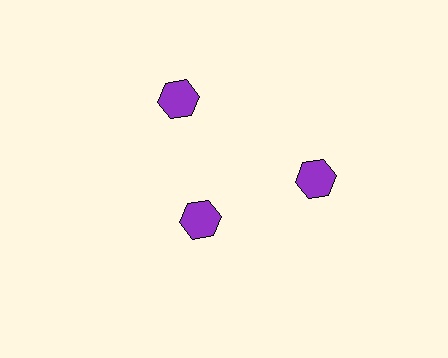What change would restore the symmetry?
The symmetry would be restored by moving it outward, back onto the ring so that all 3 hexagons sit at equal angles and equal distance from the center.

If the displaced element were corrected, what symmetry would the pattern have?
It would have 3-fold rotational symmetry — the pattern would map onto itself every 120 degrees.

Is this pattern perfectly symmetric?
No. The 3 purple hexagons are arranged in a ring, but one element near the 7 o'clock position is pulled inward toward the center, breaking the 3-fold rotational symmetry.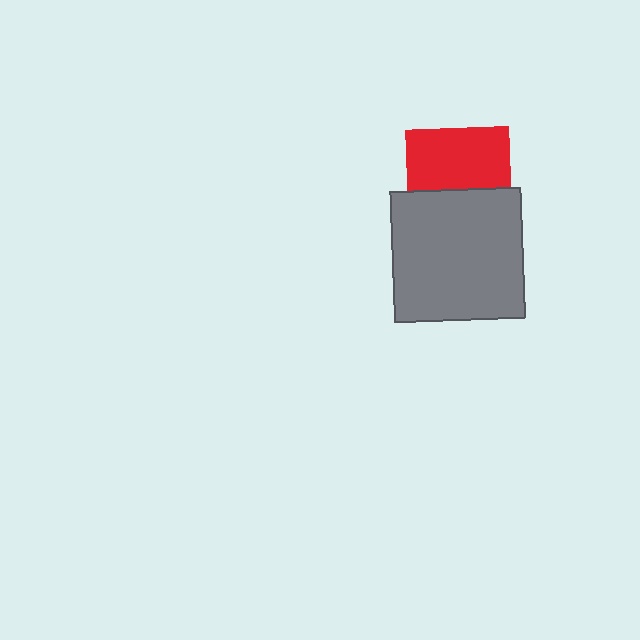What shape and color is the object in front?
The object in front is a gray square.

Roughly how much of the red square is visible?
About half of it is visible (roughly 58%).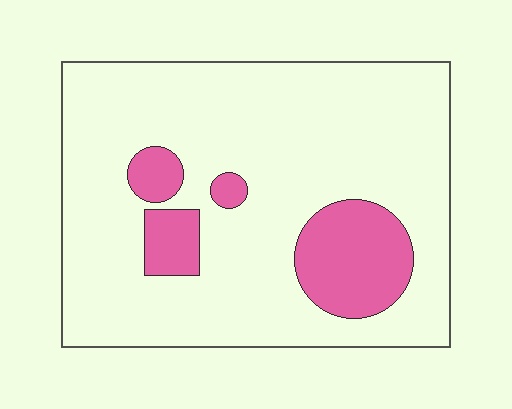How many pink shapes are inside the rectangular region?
4.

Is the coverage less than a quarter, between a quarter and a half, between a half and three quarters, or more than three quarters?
Less than a quarter.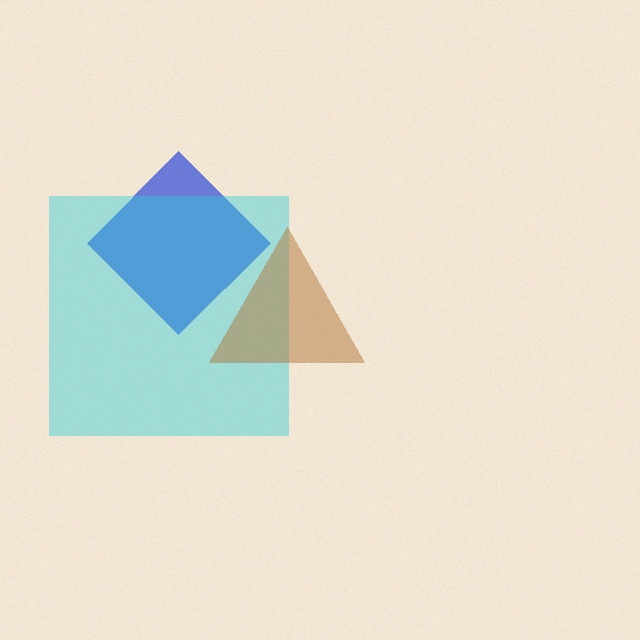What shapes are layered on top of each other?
The layered shapes are: a blue diamond, a cyan square, a brown triangle.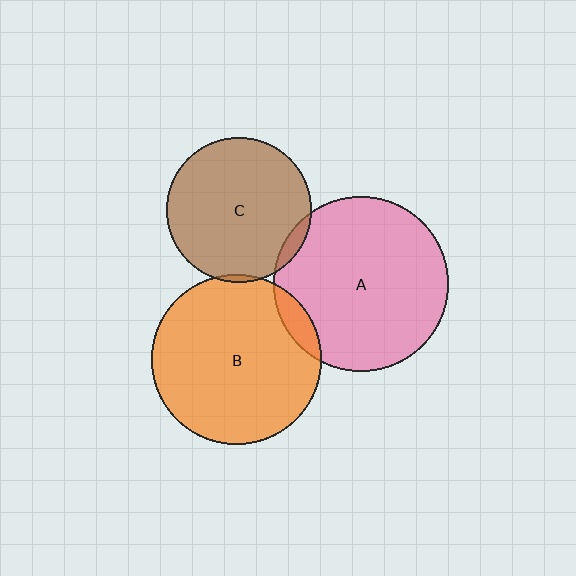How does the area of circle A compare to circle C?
Approximately 1.5 times.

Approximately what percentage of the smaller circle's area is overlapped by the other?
Approximately 5%.